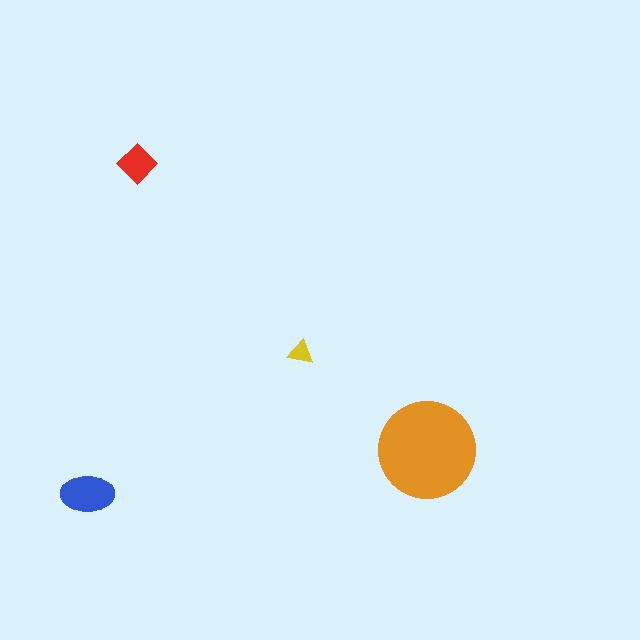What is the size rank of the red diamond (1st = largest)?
3rd.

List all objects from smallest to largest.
The yellow triangle, the red diamond, the blue ellipse, the orange circle.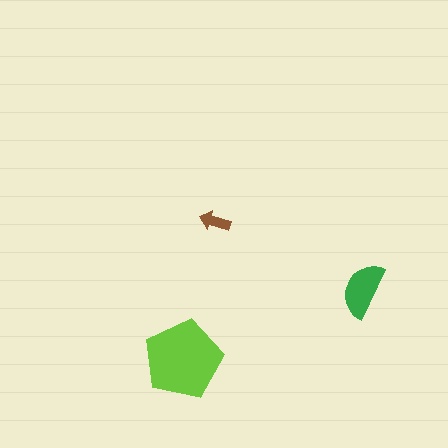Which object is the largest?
The lime pentagon.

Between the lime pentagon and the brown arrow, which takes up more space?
The lime pentagon.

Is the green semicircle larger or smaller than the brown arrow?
Larger.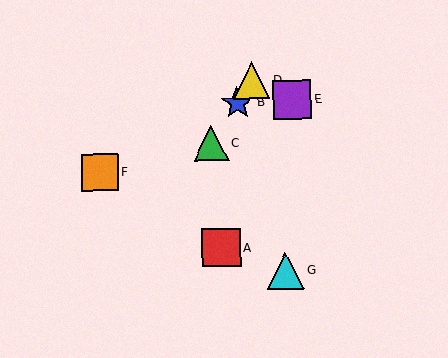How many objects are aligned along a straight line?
3 objects (B, C, D) are aligned along a straight line.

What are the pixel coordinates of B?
Object B is at (237, 103).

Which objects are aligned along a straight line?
Objects B, C, D are aligned along a straight line.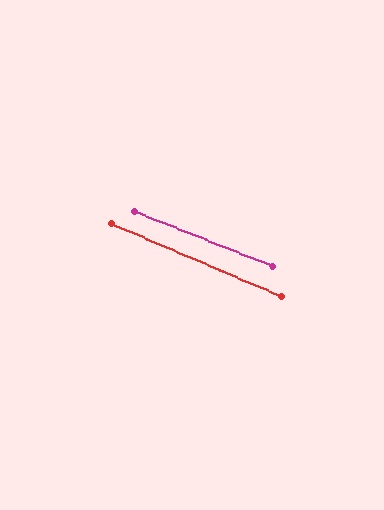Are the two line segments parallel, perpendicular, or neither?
Parallel — their directions differ by only 1.5°.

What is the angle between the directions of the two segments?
Approximately 1 degree.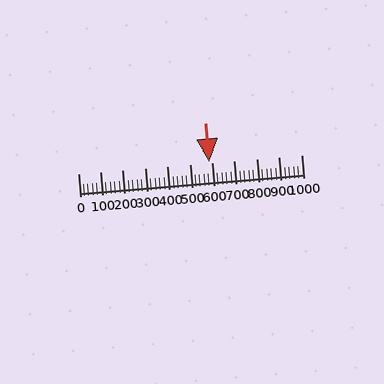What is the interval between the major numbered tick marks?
The major tick marks are spaced 100 units apart.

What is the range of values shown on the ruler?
The ruler shows values from 0 to 1000.